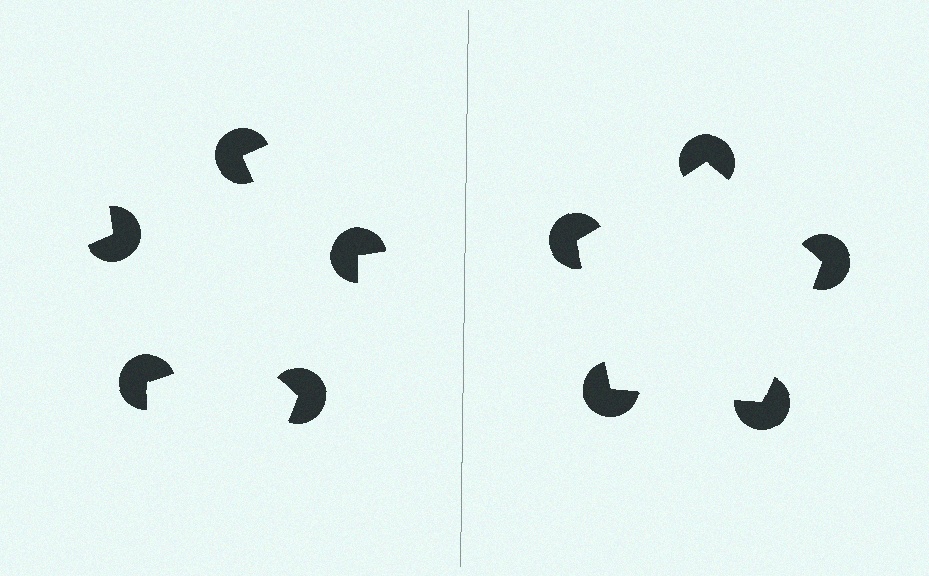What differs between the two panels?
The pac-man discs are positioned identically on both sides; only the wedge orientations differ. On the right they align to a pentagon; on the left they are misaligned.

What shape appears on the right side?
An illusory pentagon.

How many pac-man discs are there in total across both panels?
10 — 5 on each side.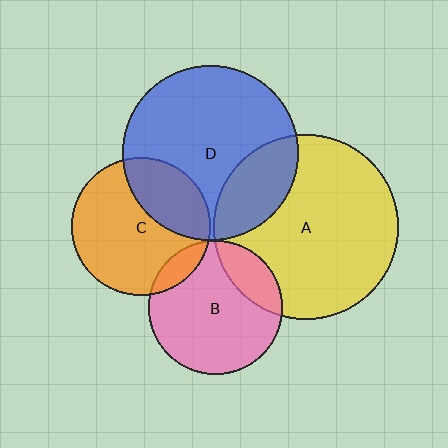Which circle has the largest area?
Circle A (yellow).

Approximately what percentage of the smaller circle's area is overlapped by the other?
Approximately 20%.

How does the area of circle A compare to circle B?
Approximately 1.9 times.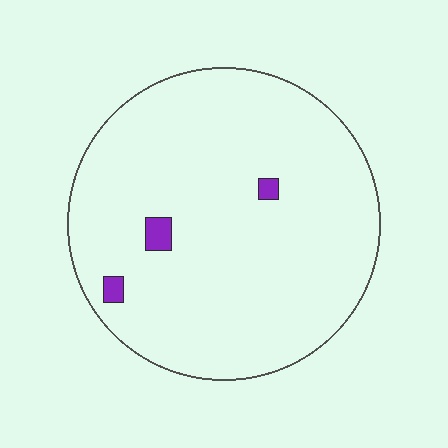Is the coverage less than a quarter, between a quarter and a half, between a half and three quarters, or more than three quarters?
Less than a quarter.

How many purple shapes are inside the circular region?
3.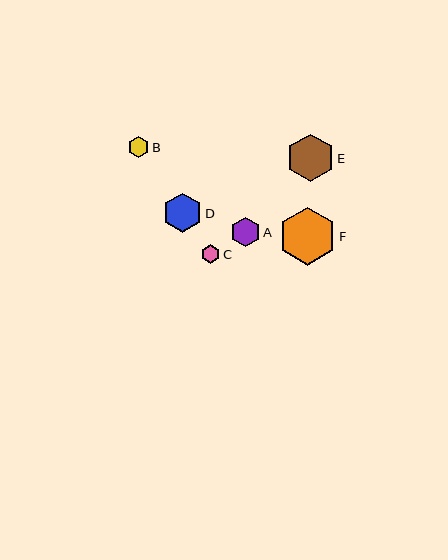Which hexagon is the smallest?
Hexagon C is the smallest with a size of approximately 18 pixels.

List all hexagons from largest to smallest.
From largest to smallest: F, E, D, A, B, C.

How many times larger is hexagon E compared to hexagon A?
Hexagon E is approximately 1.6 times the size of hexagon A.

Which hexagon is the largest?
Hexagon F is the largest with a size of approximately 58 pixels.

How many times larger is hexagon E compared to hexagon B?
Hexagon E is approximately 2.3 times the size of hexagon B.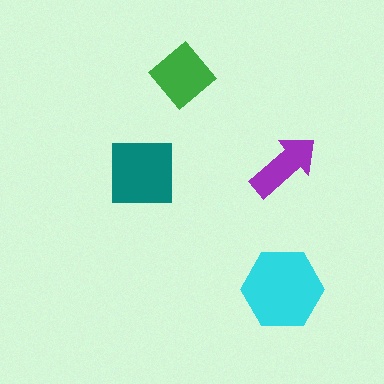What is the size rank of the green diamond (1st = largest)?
3rd.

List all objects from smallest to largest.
The purple arrow, the green diamond, the teal square, the cyan hexagon.